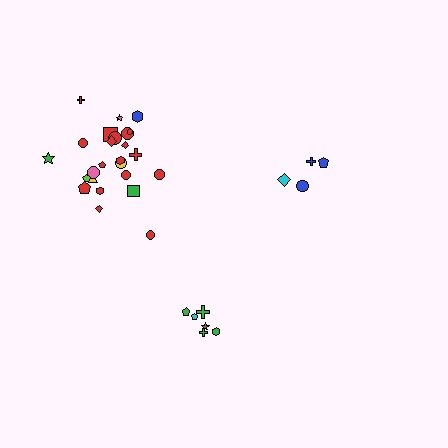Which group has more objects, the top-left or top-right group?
The top-left group.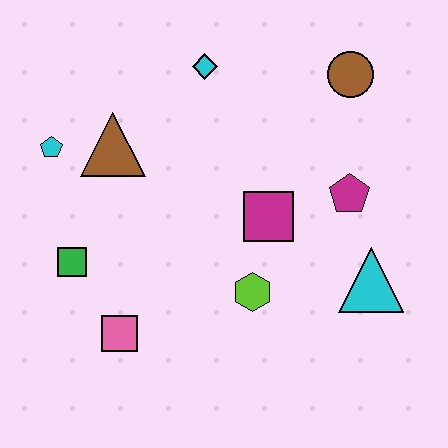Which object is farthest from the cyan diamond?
The pink square is farthest from the cyan diamond.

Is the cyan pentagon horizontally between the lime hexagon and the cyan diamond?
No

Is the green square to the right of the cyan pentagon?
Yes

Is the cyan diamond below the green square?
No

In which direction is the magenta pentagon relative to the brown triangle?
The magenta pentagon is to the right of the brown triangle.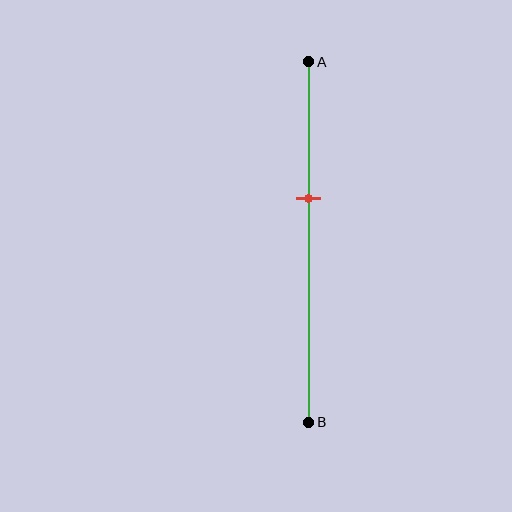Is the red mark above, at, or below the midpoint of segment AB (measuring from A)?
The red mark is above the midpoint of segment AB.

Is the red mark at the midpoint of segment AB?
No, the mark is at about 40% from A, not at the 50% midpoint.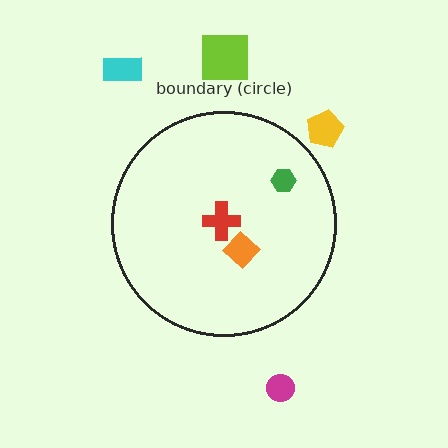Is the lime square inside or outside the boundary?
Outside.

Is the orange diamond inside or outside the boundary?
Inside.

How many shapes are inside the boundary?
3 inside, 4 outside.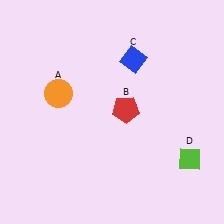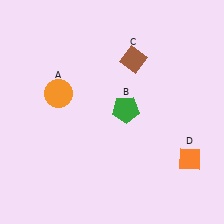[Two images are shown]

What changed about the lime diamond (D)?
In Image 1, D is lime. In Image 2, it changed to orange.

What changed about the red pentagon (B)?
In Image 1, B is red. In Image 2, it changed to green.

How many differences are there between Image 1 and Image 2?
There are 3 differences between the two images.